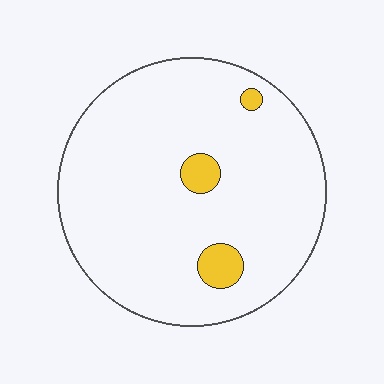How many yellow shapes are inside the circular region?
3.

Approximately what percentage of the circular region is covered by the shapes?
Approximately 5%.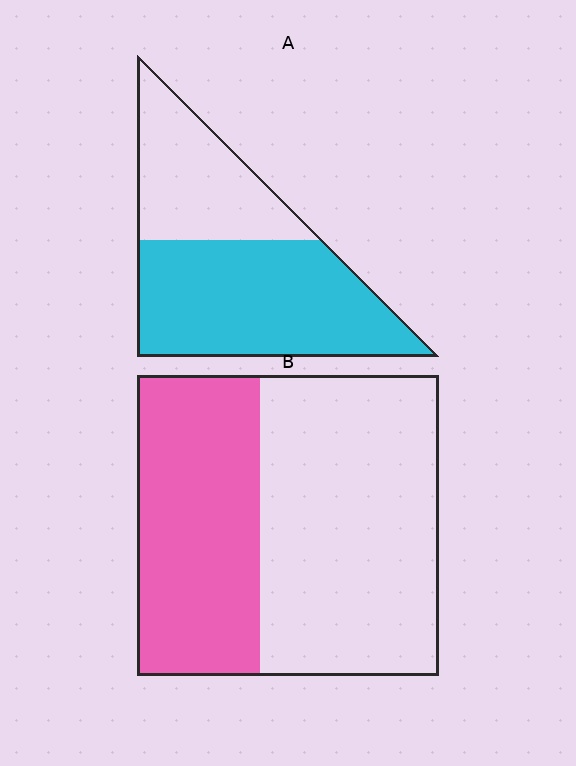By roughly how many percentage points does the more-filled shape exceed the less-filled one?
By roughly 20 percentage points (A over B).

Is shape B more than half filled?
No.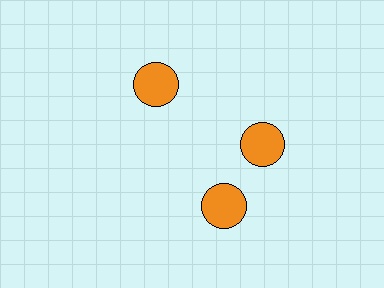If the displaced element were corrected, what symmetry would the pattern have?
It would have 3-fold rotational symmetry — the pattern would map onto itself every 120 degrees.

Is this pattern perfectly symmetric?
No. The 3 orange circles are arranged in a ring, but one element near the 7 o'clock position is rotated out of alignment along the ring, breaking the 3-fold rotational symmetry.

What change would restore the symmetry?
The symmetry would be restored by rotating it back into even spacing with its neighbors so that all 3 circles sit at equal angles and equal distance from the center.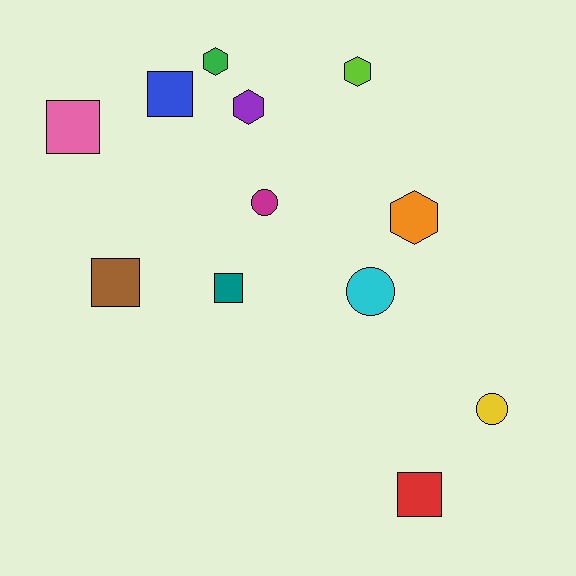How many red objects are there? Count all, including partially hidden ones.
There is 1 red object.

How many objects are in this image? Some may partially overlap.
There are 12 objects.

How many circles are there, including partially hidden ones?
There are 3 circles.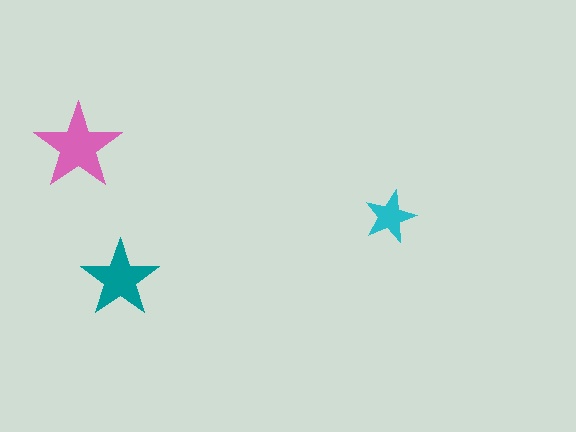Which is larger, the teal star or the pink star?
The pink one.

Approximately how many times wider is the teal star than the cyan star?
About 1.5 times wider.